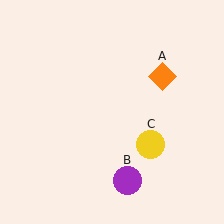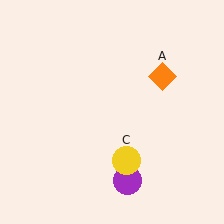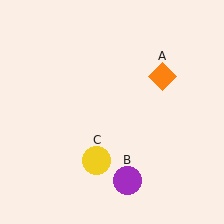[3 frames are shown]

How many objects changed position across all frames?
1 object changed position: yellow circle (object C).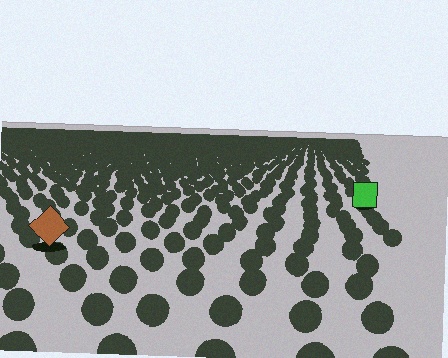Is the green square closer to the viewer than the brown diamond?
No. The brown diamond is closer — you can tell from the texture gradient: the ground texture is coarser near it.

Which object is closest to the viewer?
The brown diamond is closest. The texture marks near it are larger and more spread out.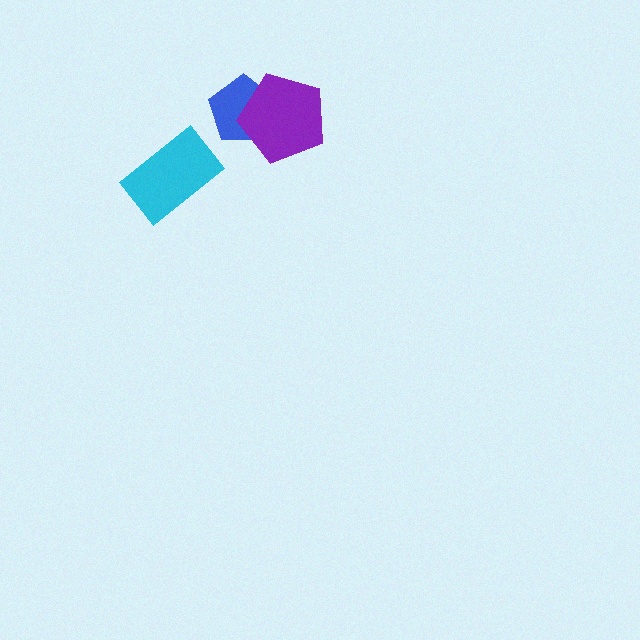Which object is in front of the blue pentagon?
The purple pentagon is in front of the blue pentagon.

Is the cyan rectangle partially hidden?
No, no other shape covers it.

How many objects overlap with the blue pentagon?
1 object overlaps with the blue pentagon.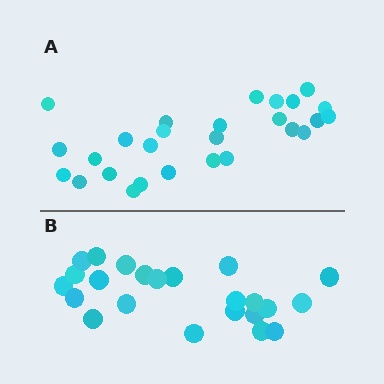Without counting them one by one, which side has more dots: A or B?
Region A (the top region) has more dots.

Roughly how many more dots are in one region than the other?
Region A has about 4 more dots than region B.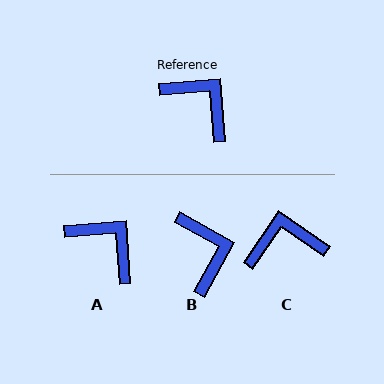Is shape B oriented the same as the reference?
No, it is off by about 34 degrees.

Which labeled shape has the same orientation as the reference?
A.